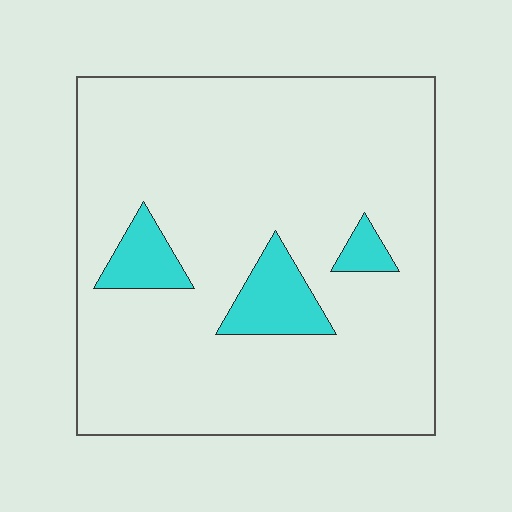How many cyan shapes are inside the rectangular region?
3.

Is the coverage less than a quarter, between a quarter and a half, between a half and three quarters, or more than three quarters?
Less than a quarter.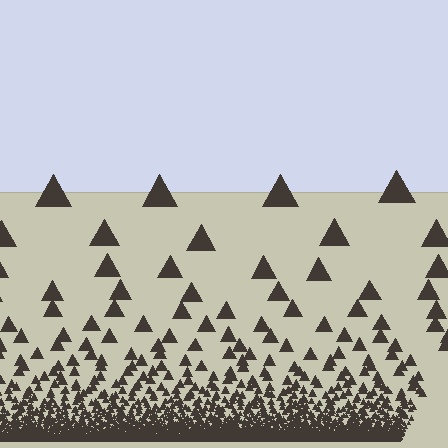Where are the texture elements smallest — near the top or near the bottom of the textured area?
Near the bottom.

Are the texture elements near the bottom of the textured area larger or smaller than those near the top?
Smaller. The gradient is inverted — elements near the bottom are smaller and denser.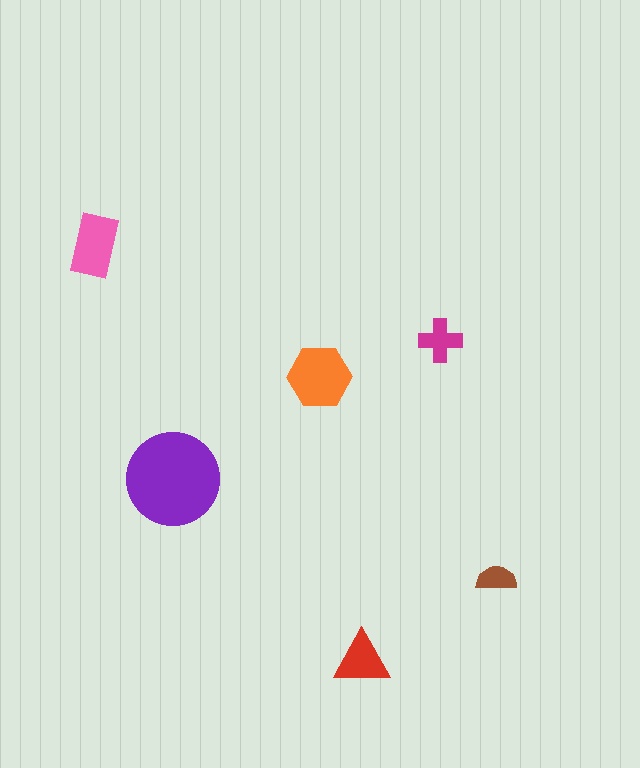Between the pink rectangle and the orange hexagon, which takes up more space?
The orange hexagon.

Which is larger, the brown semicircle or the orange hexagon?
The orange hexagon.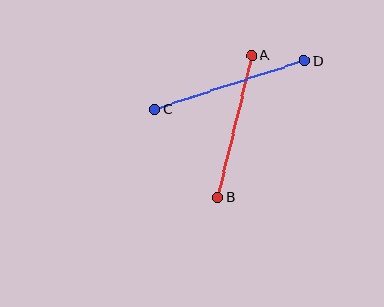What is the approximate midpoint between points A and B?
The midpoint is at approximately (235, 127) pixels.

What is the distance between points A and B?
The distance is approximately 146 pixels.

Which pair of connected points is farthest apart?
Points C and D are farthest apart.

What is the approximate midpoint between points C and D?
The midpoint is at approximately (230, 85) pixels.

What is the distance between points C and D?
The distance is approximately 157 pixels.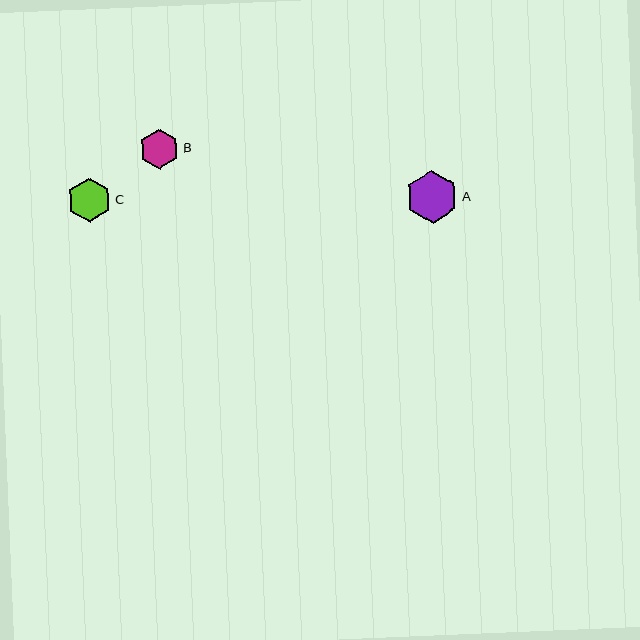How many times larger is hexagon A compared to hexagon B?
Hexagon A is approximately 1.3 times the size of hexagon B.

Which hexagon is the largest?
Hexagon A is the largest with a size of approximately 53 pixels.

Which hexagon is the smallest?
Hexagon B is the smallest with a size of approximately 40 pixels.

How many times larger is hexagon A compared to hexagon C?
Hexagon A is approximately 1.2 times the size of hexagon C.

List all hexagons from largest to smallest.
From largest to smallest: A, C, B.